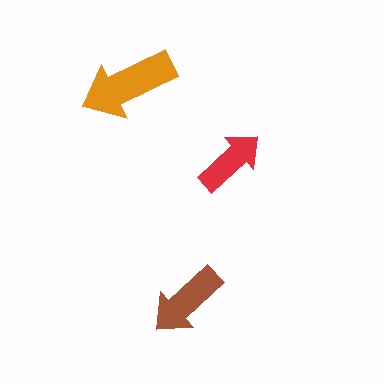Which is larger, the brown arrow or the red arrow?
The brown one.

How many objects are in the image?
There are 3 objects in the image.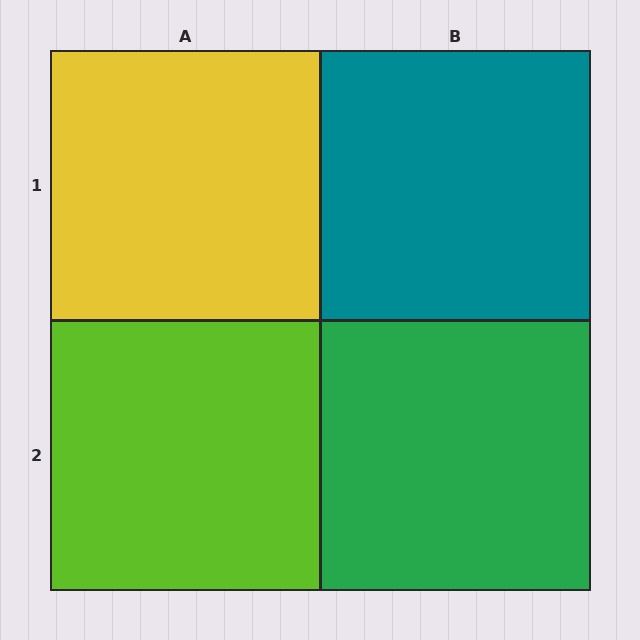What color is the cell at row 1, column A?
Yellow.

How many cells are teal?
1 cell is teal.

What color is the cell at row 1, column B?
Teal.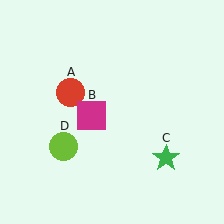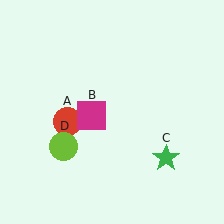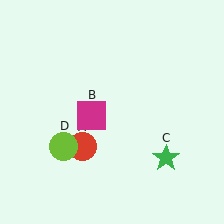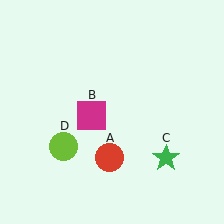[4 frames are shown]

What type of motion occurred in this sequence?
The red circle (object A) rotated counterclockwise around the center of the scene.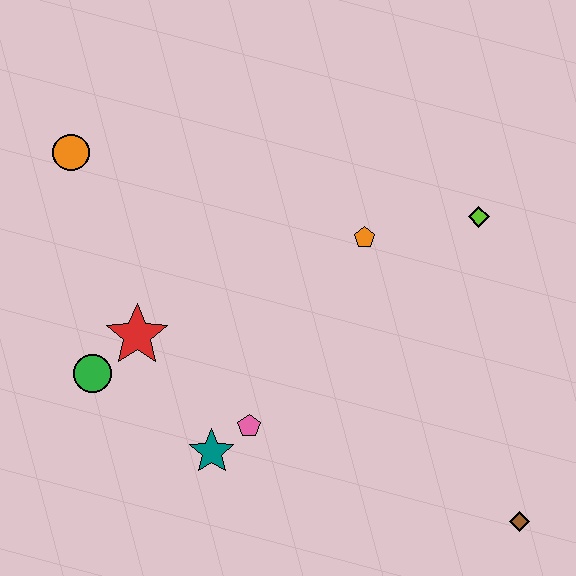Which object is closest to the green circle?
The red star is closest to the green circle.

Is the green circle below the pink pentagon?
No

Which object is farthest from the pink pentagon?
The orange circle is farthest from the pink pentagon.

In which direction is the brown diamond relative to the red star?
The brown diamond is to the right of the red star.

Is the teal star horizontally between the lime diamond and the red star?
Yes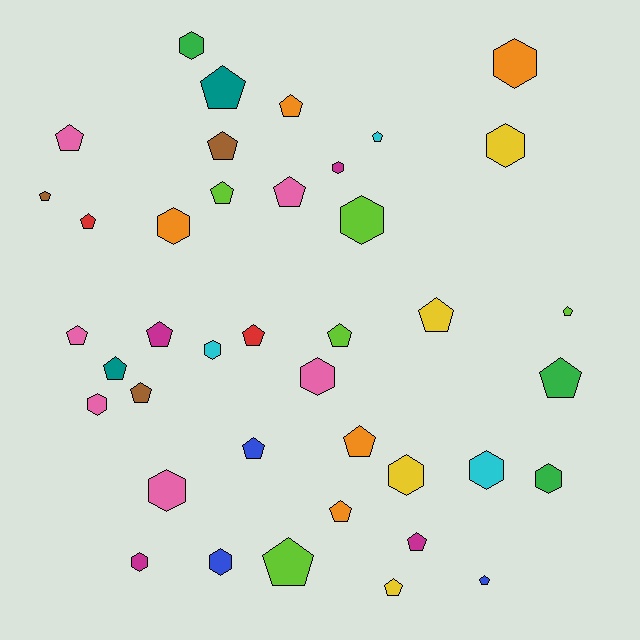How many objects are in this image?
There are 40 objects.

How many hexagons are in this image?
There are 15 hexagons.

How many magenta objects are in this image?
There are 4 magenta objects.